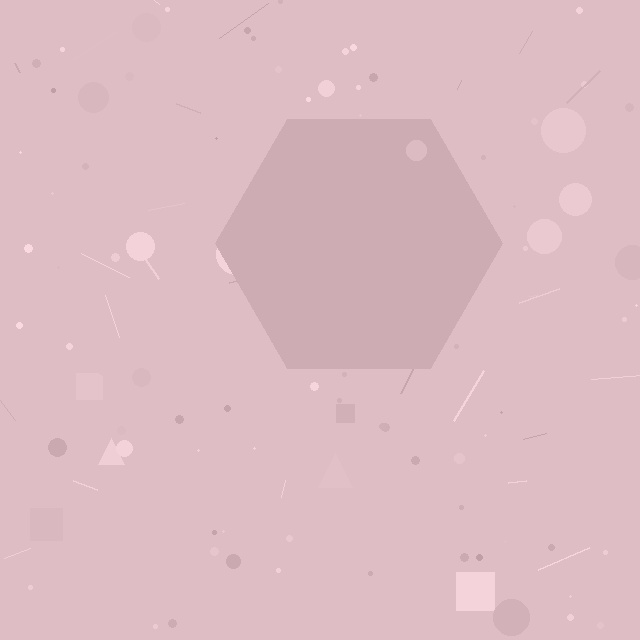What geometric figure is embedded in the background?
A hexagon is embedded in the background.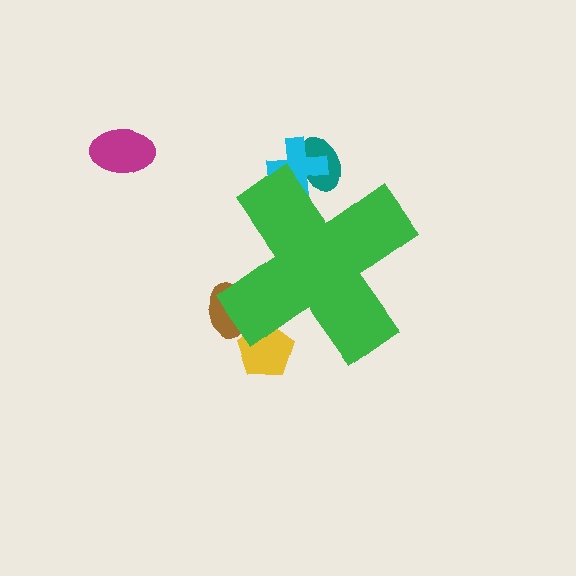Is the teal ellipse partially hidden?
Yes, the teal ellipse is partially hidden behind the green cross.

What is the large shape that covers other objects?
A green cross.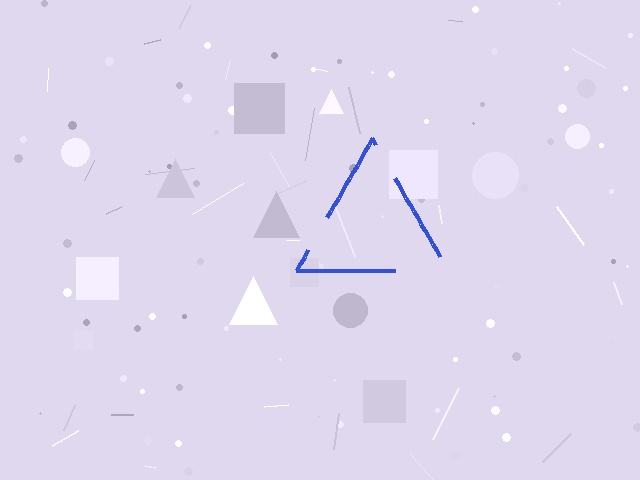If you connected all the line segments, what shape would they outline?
They would outline a triangle.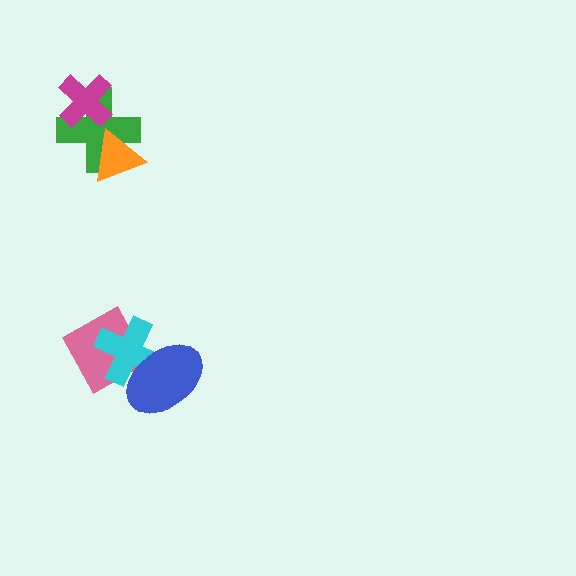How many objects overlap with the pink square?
2 objects overlap with the pink square.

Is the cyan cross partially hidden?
Yes, it is partially covered by another shape.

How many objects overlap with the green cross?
2 objects overlap with the green cross.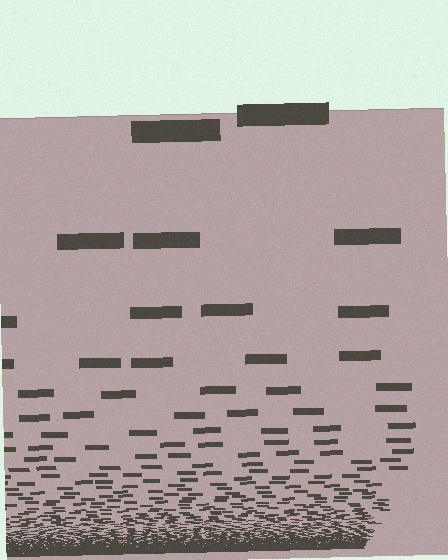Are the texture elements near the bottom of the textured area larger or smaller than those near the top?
Smaller. The gradient is inverted — elements near the bottom are smaller and denser.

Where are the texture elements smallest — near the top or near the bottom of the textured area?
Near the bottom.